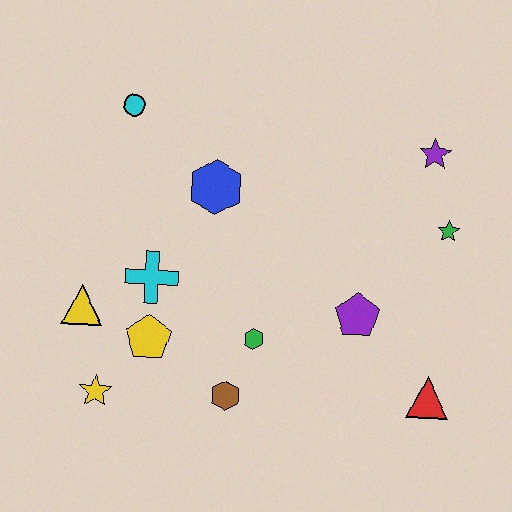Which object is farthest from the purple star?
The yellow star is farthest from the purple star.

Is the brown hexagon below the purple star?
Yes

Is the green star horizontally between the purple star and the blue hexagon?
No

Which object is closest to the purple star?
The green star is closest to the purple star.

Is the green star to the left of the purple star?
No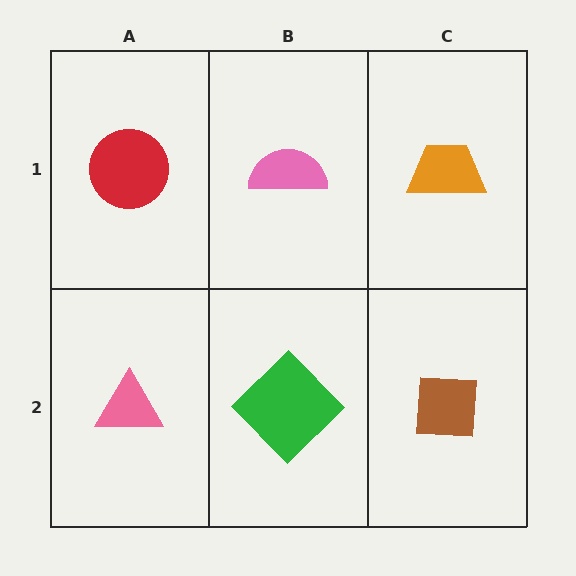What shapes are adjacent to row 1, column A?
A pink triangle (row 2, column A), a pink semicircle (row 1, column B).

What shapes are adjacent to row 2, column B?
A pink semicircle (row 1, column B), a pink triangle (row 2, column A), a brown square (row 2, column C).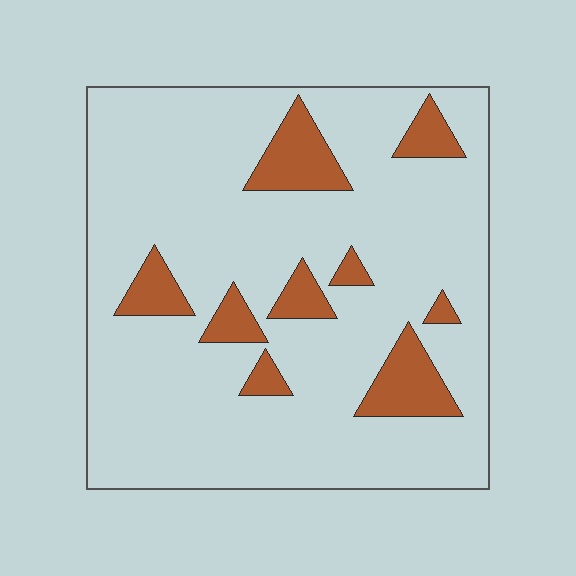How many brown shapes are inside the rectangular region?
9.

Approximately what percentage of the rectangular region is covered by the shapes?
Approximately 15%.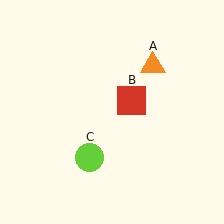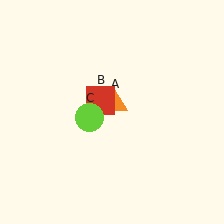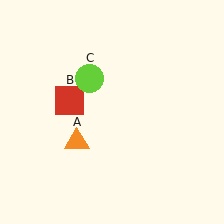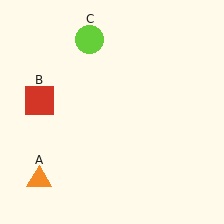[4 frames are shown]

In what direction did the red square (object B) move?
The red square (object B) moved left.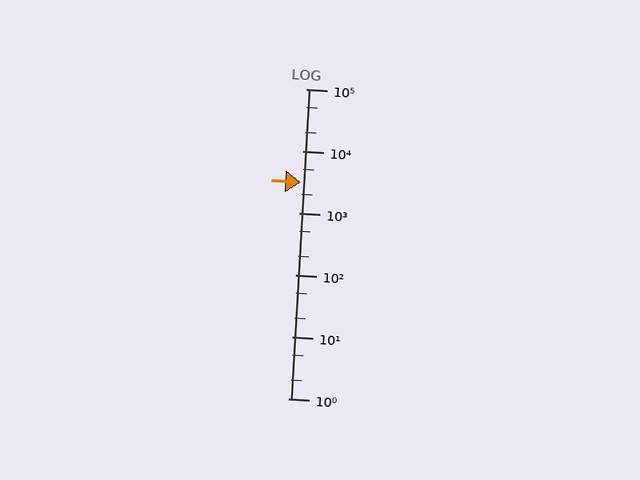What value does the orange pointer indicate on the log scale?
The pointer indicates approximately 3100.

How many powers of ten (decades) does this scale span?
The scale spans 5 decades, from 1 to 100000.